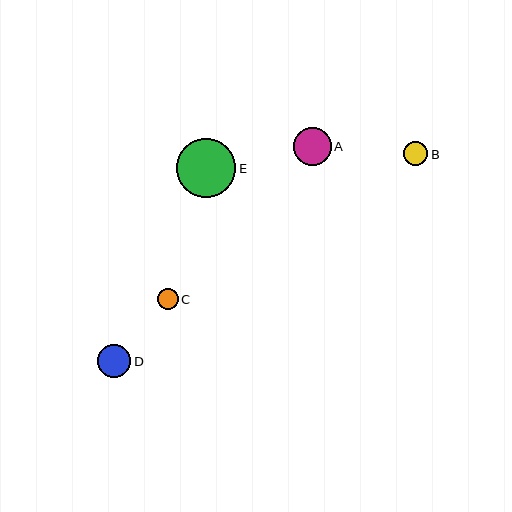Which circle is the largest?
Circle E is the largest with a size of approximately 59 pixels.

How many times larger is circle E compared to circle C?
Circle E is approximately 2.8 times the size of circle C.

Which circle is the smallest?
Circle C is the smallest with a size of approximately 21 pixels.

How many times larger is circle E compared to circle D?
Circle E is approximately 1.8 times the size of circle D.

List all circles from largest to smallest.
From largest to smallest: E, A, D, B, C.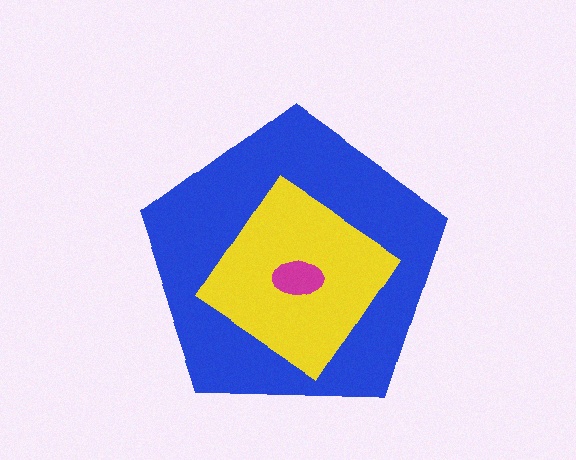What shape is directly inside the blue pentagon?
The yellow diamond.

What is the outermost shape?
The blue pentagon.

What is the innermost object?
The magenta ellipse.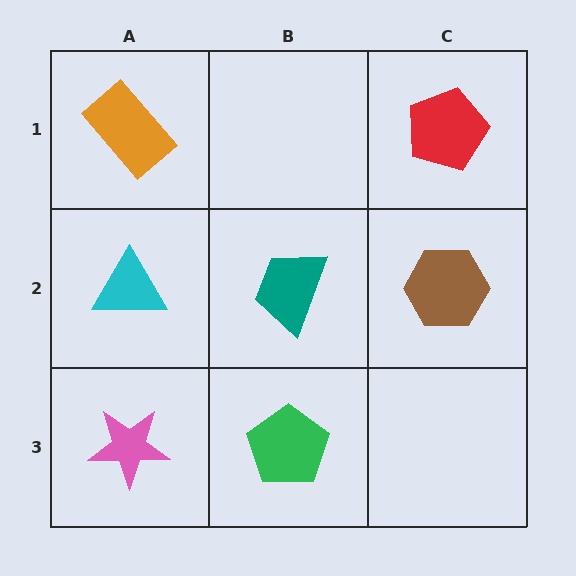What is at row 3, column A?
A pink star.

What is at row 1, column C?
A red pentagon.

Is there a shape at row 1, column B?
No, that cell is empty.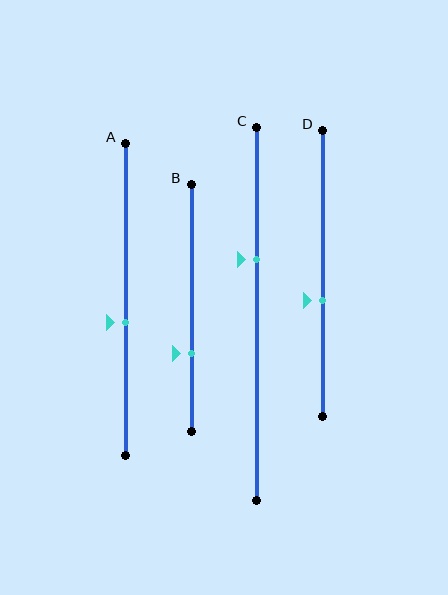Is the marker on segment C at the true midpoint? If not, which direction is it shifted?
No, the marker on segment C is shifted upward by about 15% of the segment length.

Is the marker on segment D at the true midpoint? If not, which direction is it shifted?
No, the marker on segment D is shifted downward by about 9% of the segment length.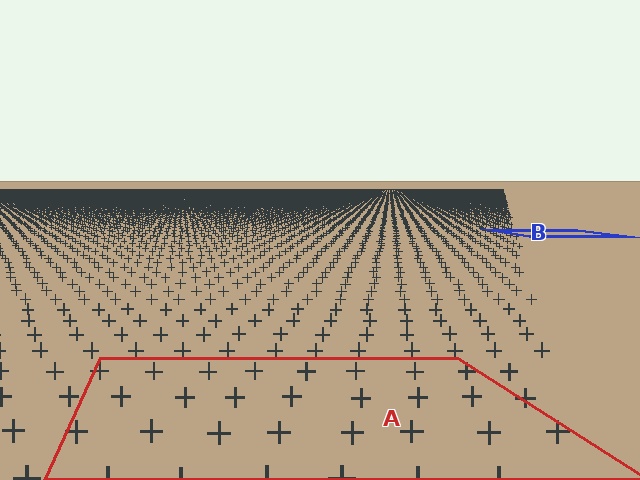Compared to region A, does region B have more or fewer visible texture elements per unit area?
Region B has more texture elements per unit area — they are packed more densely because it is farther away.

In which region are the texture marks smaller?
The texture marks are smaller in region B, because it is farther away.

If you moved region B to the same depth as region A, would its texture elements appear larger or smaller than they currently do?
They would appear larger. At a closer depth, the same texture elements are projected at a bigger on-screen size.